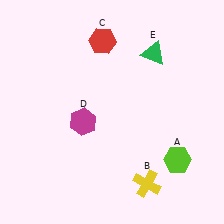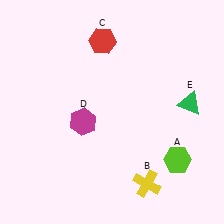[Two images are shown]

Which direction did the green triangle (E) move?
The green triangle (E) moved down.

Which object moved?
The green triangle (E) moved down.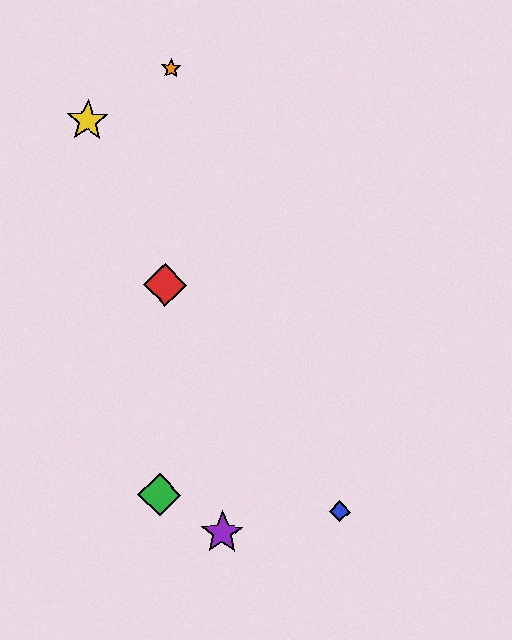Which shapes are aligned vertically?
The red diamond, the green diamond, the orange star are aligned vertically.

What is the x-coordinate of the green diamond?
The green diamond is at x≈159.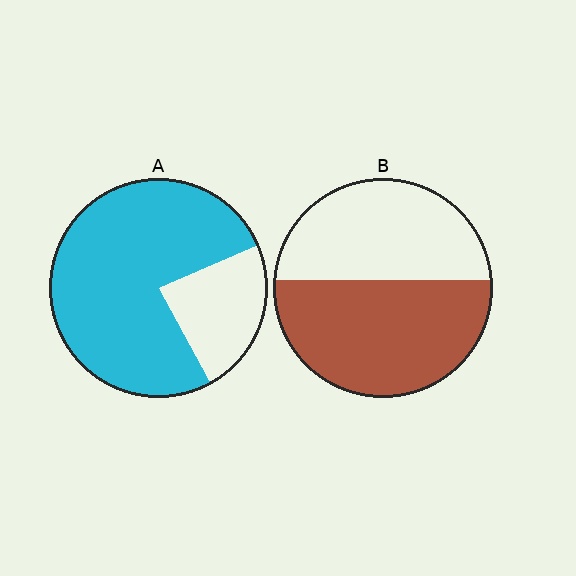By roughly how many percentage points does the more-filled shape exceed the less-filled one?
By roughly 20 percentage points (A over B).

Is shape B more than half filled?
Yes.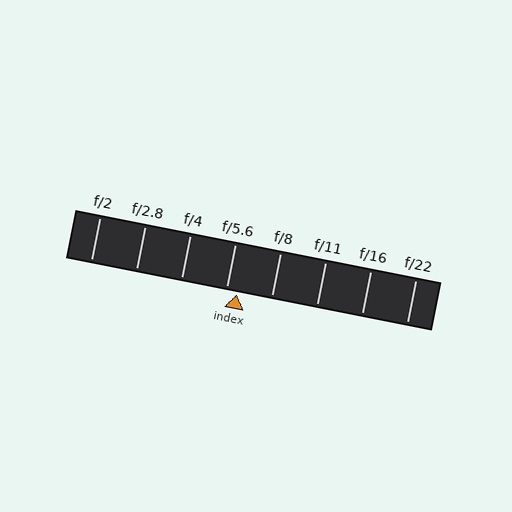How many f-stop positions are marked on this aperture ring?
There are 8 f-stop positions marked.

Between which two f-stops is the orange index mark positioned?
The index mark is between f/5.6 and f/8.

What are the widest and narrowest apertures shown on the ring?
The widest aperture shown is f/2 and the narrowest is f/22.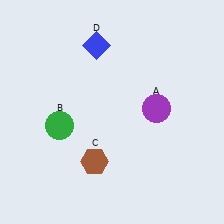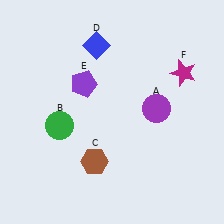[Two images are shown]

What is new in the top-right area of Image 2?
A magenta star (F) was added in the top-right area of Image 2.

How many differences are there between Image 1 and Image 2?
There are 2 differences between the two images.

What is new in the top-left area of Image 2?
A purple pentagon (E) was added in the top-left area of Image 2.